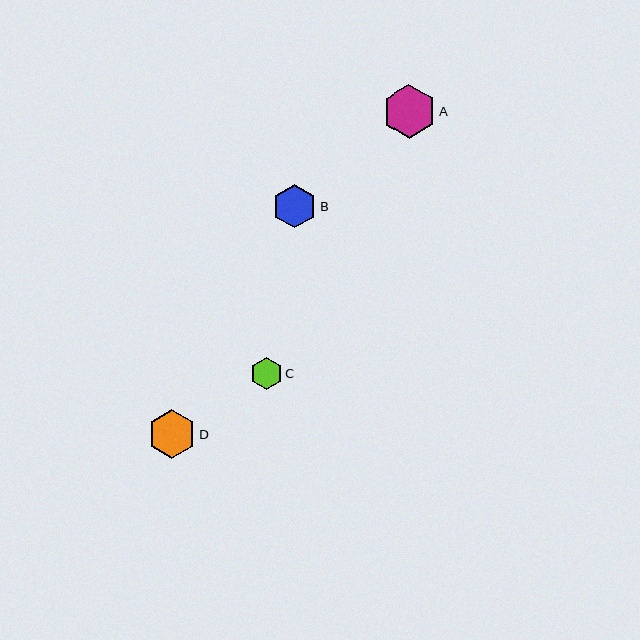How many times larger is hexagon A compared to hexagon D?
Hexagon A is approximately 1.1 times the size of hexagon D.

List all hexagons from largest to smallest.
From largest to smallest: A, D, B, C.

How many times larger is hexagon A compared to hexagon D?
Hexagon A is approximately 1.1 times the size of hexagon D.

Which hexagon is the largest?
Hexagon A is the largest with a size of approximately 54 pixels.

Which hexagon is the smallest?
Hexagon C is the smallest with a size of approximately 32 pixels.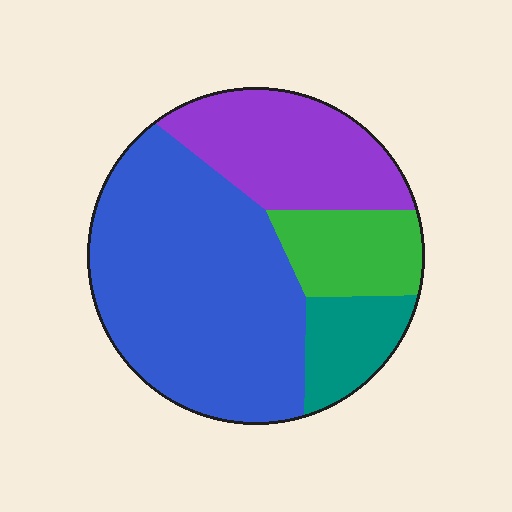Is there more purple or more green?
Purple.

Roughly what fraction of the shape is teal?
Teal takes up about one tenth (1/10) of the shape.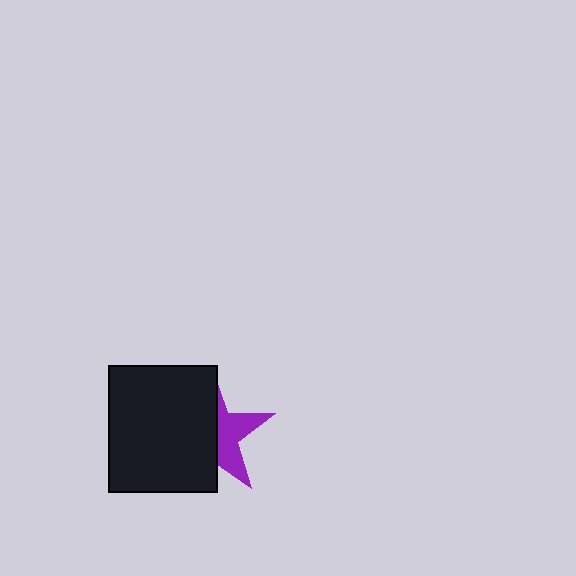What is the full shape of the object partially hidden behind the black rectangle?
The partially hidden object is a purple star.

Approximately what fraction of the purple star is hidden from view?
Roughly 60% of the purple star is hidden behind the black rectangle.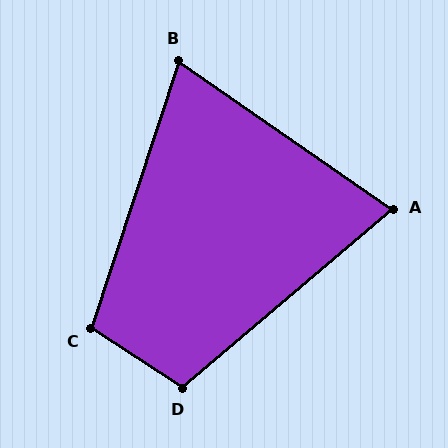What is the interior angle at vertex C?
Approximately 105 degrees (obtuse).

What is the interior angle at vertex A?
Approximately 75 degrees (acute).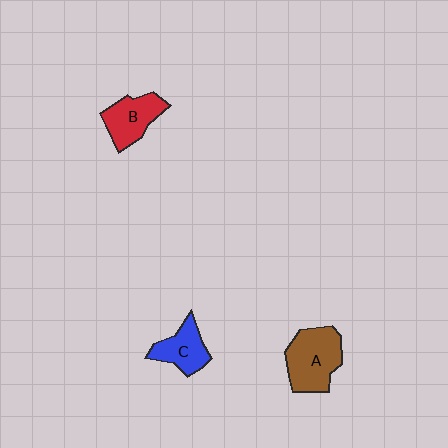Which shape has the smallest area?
Shape C (blue).